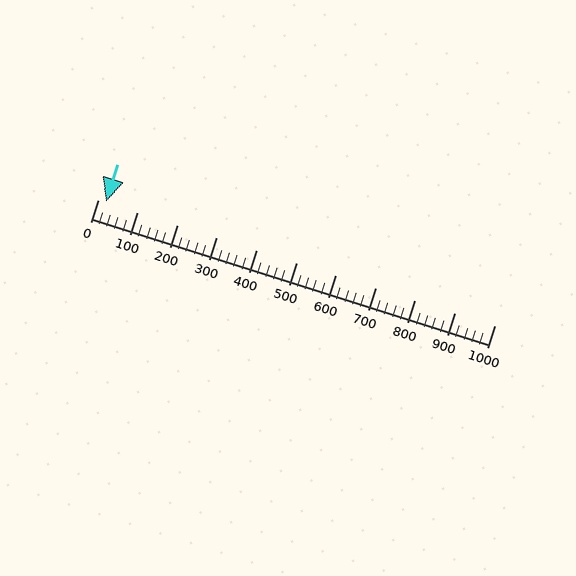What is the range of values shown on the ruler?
The ruler shows values from 0 to 1000.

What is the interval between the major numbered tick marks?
The major tick marks are spaced 100 units apart.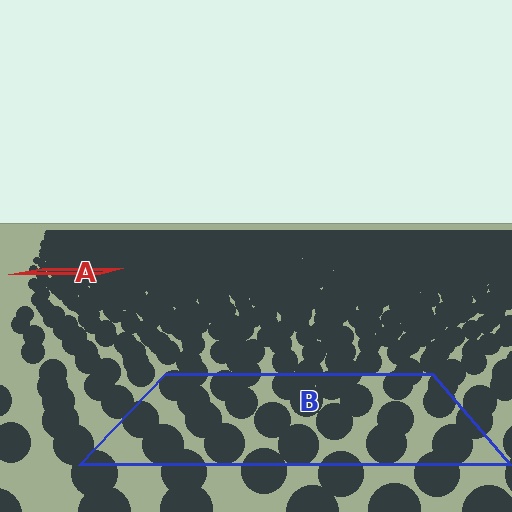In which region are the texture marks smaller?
The texture marks are smaller in region A, because it is farther away.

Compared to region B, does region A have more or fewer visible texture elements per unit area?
Region A has more texture elements per unit area — they are packed more densely because it is farther away.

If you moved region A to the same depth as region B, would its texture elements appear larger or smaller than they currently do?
They would appear larger. At a closer depth, the same texture elements are projected at a bigger on-screen size.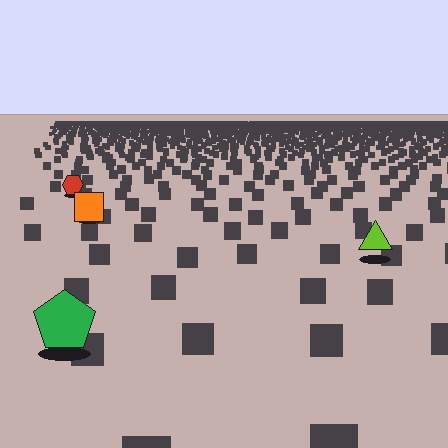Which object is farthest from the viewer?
The red hexagon is farthest from the viewer. It appears smaller and the ground texture around it is denser.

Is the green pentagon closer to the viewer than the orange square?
Yes. The green pentagon is closer — you can tell from the texture gradient: the ground texture is coarser near it.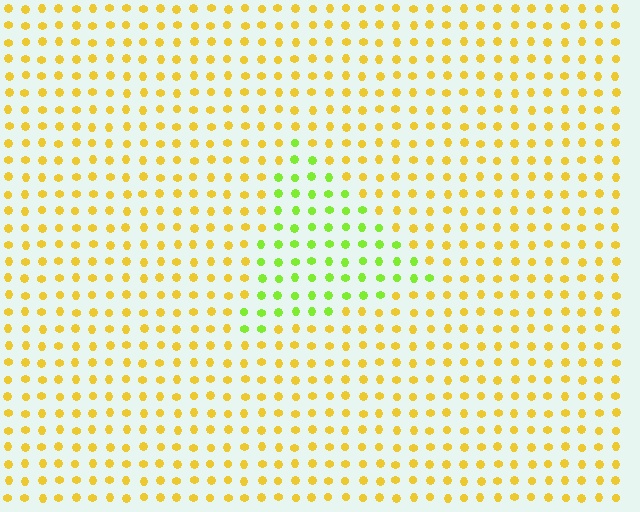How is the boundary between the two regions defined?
The boundary is defined purely by a slight shift in hue (about 46 degrees). Spacing, size, and orientation are identical on both sides.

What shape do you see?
I see a triangle.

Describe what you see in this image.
The image is filled with small yellow elements in a uniform arrangement. A triangle-shaped region is visible where the elements are tinted to a slightly different hue, forming a subtle color boundary.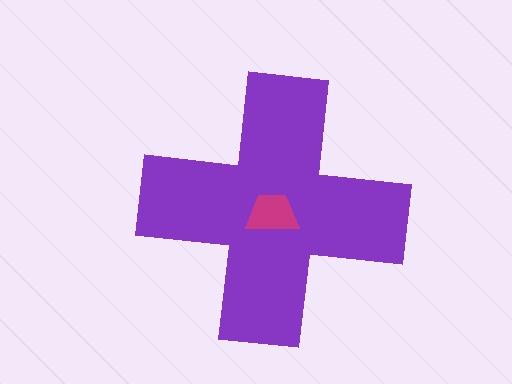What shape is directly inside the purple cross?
The magenta trapezoid.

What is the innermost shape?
The magenta trapezoid.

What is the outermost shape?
The purple cross.